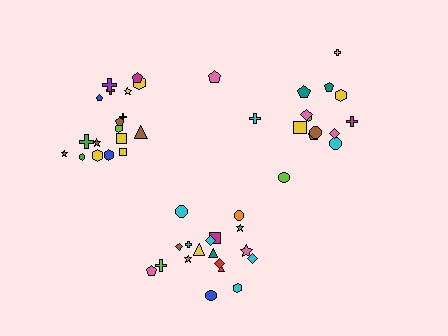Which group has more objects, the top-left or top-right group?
The top-left group.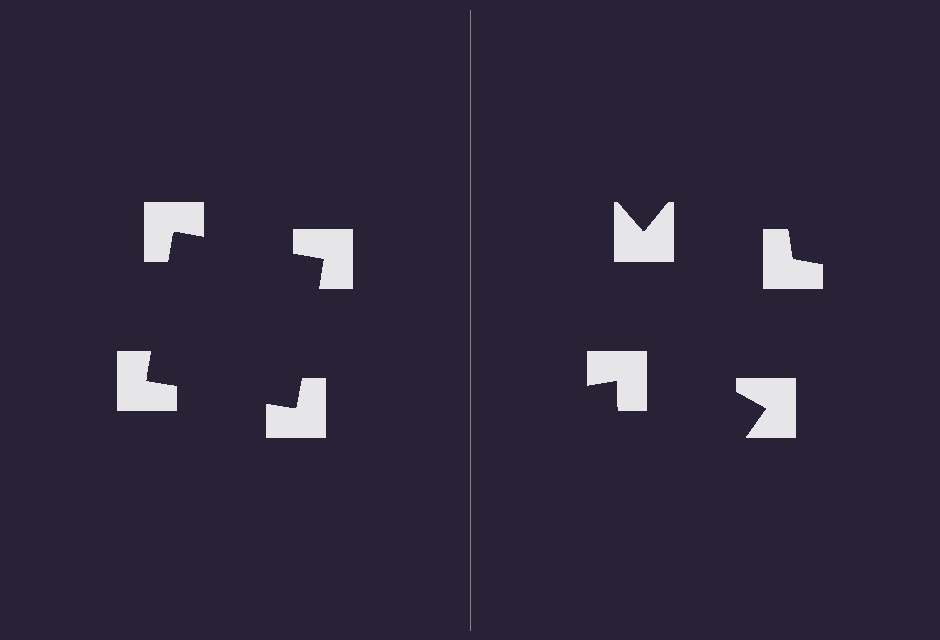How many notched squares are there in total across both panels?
8 — 4 on each side.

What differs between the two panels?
The notched squares are positioned identically on both sides; only the wedge orientations differ. On the left they align to a square; on the right they are misaligned.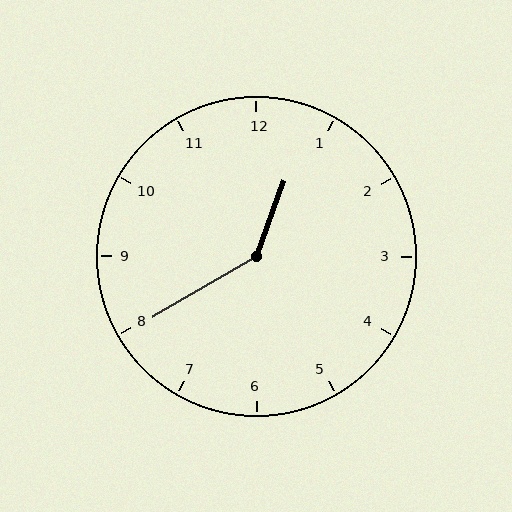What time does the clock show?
12:40.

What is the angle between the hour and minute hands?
Approximately 140 degrees.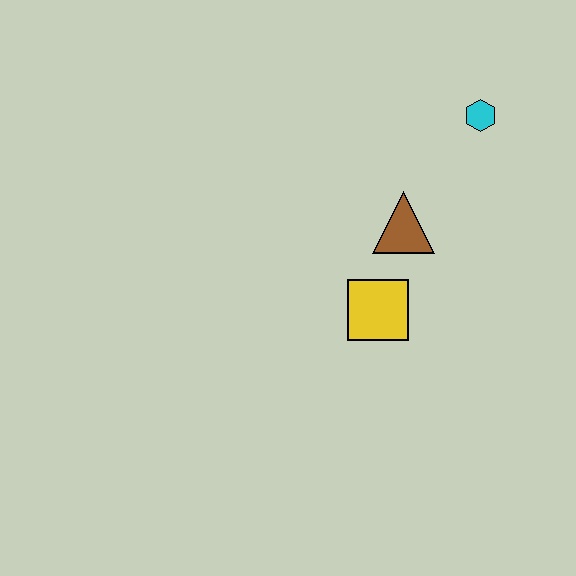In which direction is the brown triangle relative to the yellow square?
The brown triangle is above the yellow square.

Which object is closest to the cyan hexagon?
The brown triangle is closest to the cyan hexagon.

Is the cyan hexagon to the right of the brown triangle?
Yes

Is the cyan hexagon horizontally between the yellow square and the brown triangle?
No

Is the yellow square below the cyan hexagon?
Yes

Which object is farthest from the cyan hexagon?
The yellow square is farthest from the cyan hexagon.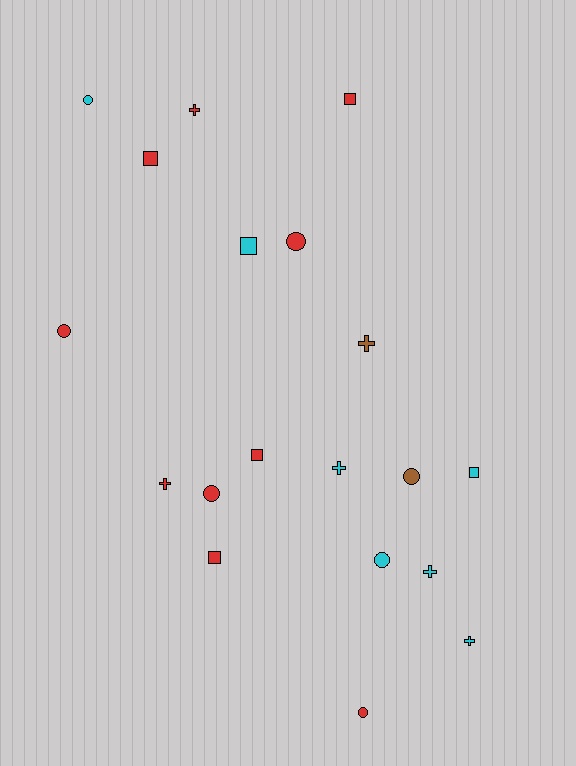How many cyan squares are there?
There are 2 cyan squares.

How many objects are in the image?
There are 19 objects.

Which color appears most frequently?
Red, with 10 objects.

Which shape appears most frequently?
Circle, with 7 objects.